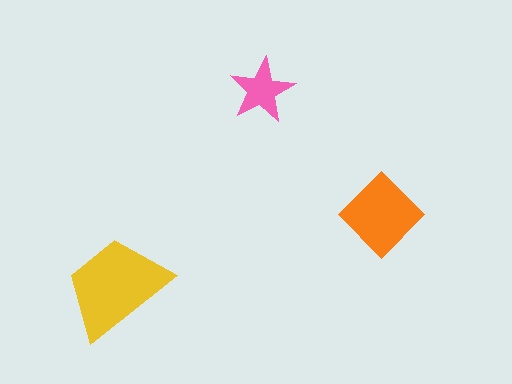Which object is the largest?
The yellow trapezoid.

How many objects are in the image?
There are 3 objects in the image.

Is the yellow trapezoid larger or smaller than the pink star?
Larger.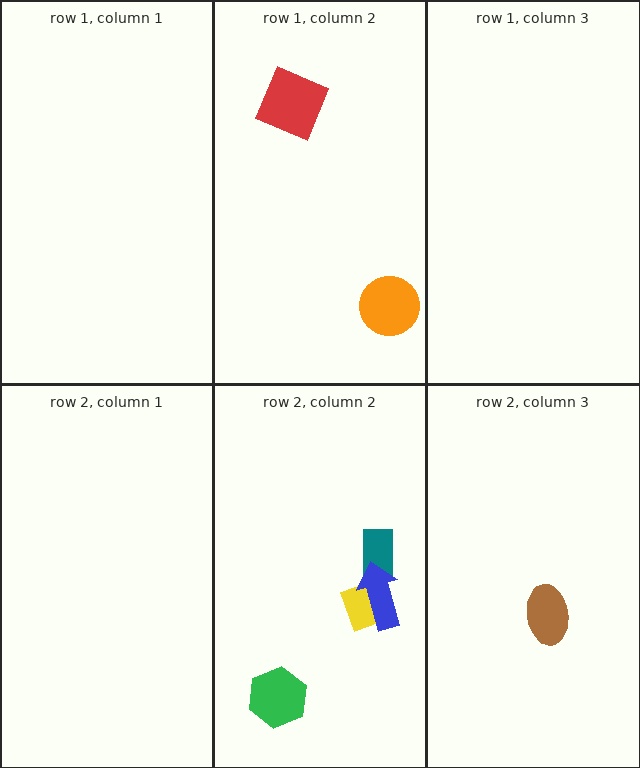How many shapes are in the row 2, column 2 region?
4.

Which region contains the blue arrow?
The row 2, column 2 region.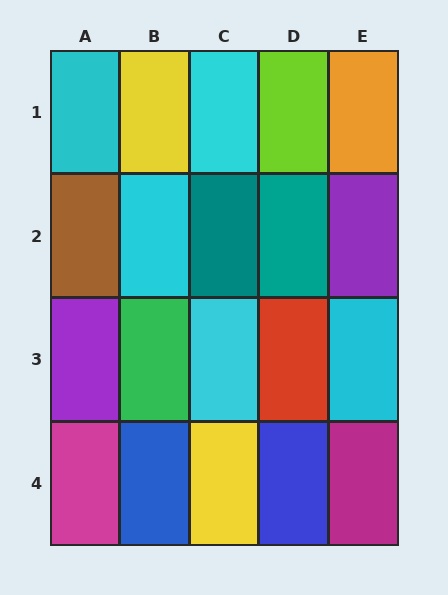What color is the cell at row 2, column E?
Purple.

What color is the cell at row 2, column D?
Teal.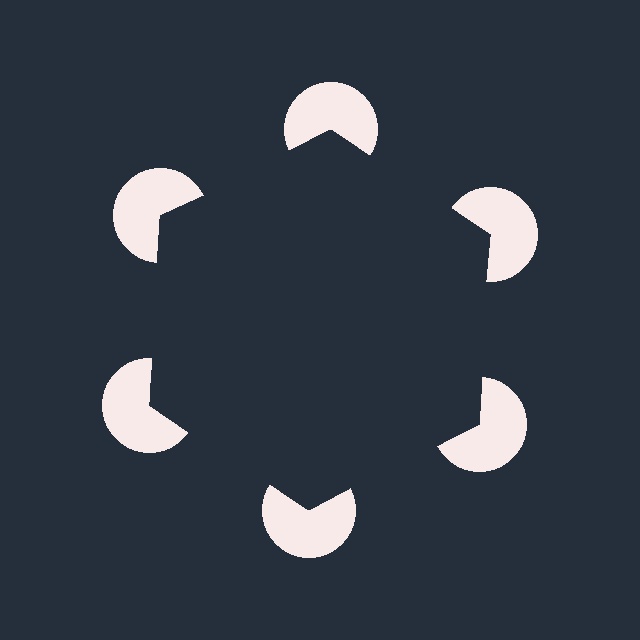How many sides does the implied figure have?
6 sides.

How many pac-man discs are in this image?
There are 6 — one at each vertex of the illusory hexagon.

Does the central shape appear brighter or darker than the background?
It typically appears slightly darker than the background, even though no actual brightness change is drawn.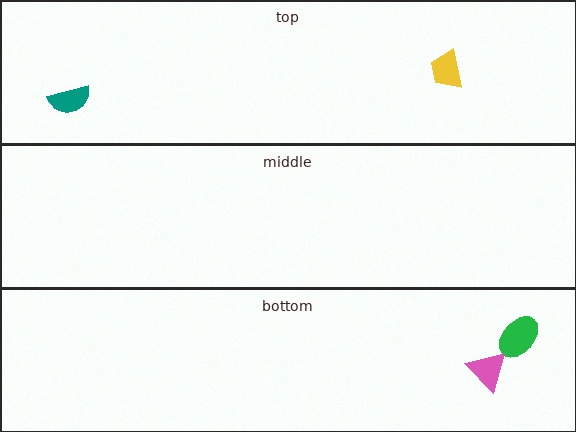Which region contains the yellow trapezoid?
The top region.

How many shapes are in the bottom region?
2.